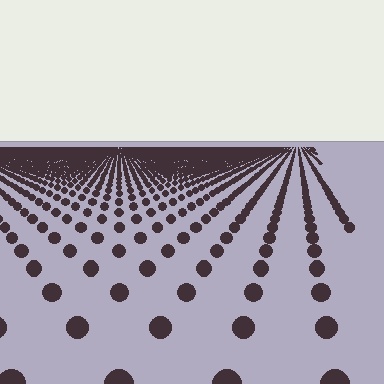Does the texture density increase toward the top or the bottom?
Density increases toward the top.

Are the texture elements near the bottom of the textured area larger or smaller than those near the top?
Larger. Near the bottom, elements are closer to the viewer and appear at a bigger on-screen size.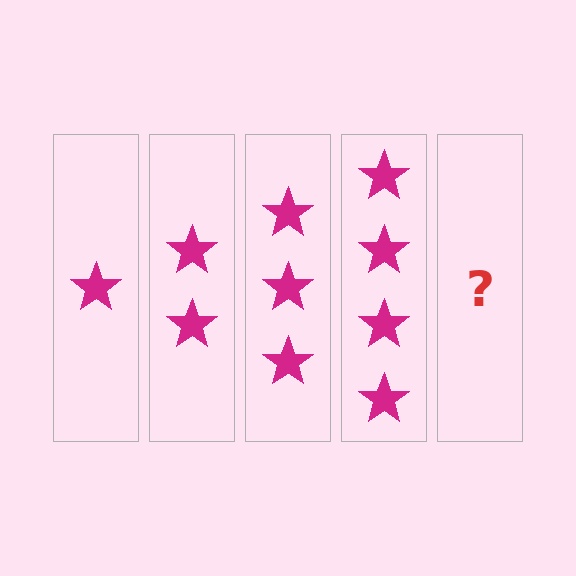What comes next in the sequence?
The next element should be 5 stars.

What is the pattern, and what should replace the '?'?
The pattern is that each step adds one more star. The '?' should be 5 stars.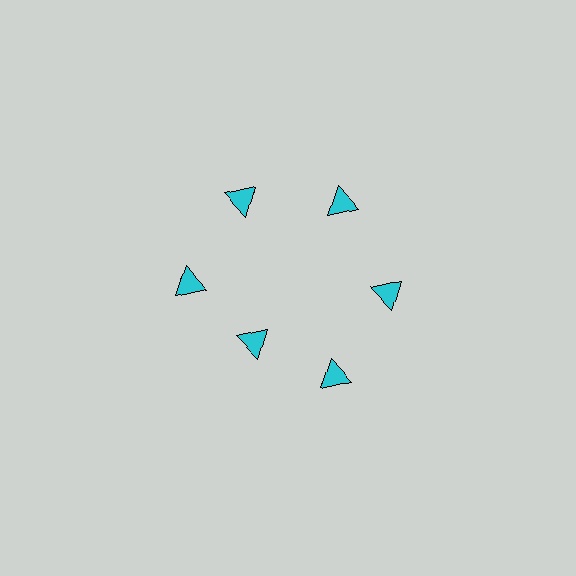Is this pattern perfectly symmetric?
No. The 6 cyan triangles are arranged in a ring, but one element near the 7 o'clock position is pulled inward toward the center, breaking the 6-fold rotational symmetry.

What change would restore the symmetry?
The symmetry would be restored by moving it outward, back onto the ring so that all 6 triangles sit at equal angles and equal distance from the center.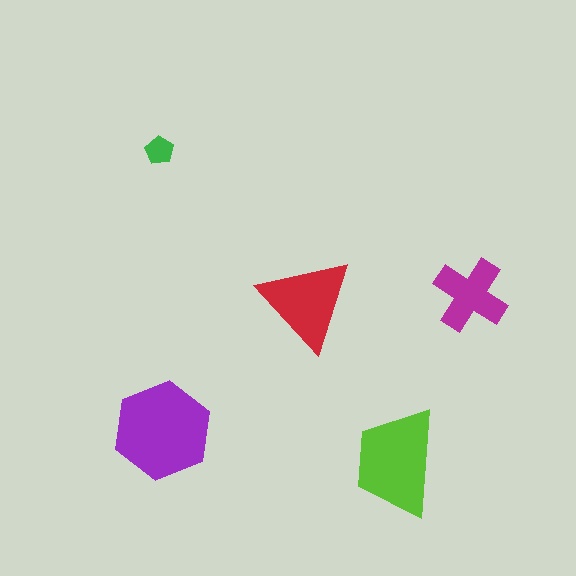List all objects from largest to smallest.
The purple hexagon, the lime trapezoid, the red triangle, the magenta cross, the green pentagon.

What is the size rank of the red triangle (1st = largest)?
3rd.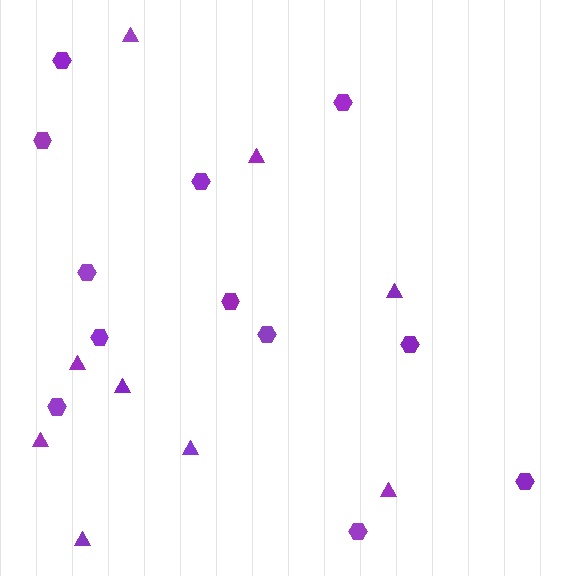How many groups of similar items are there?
There are 2 groups: one group of triangles (9) and one group of hexagons (12).